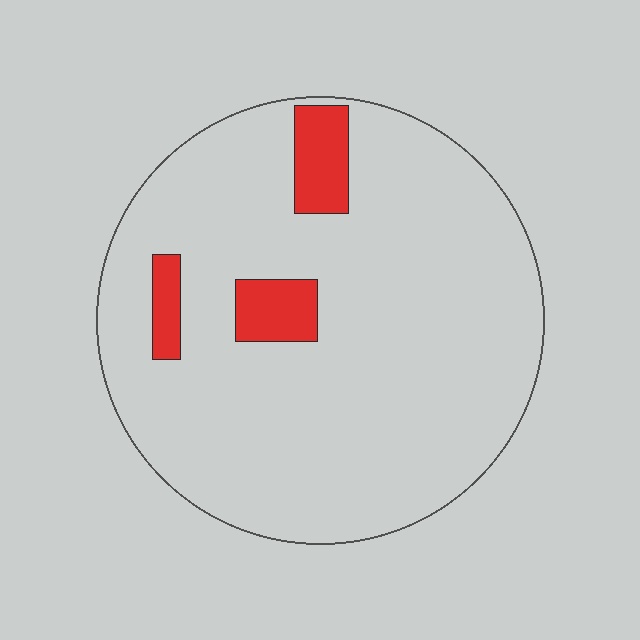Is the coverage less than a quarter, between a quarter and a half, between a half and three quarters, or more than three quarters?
Less than a quarter.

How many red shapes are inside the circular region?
3.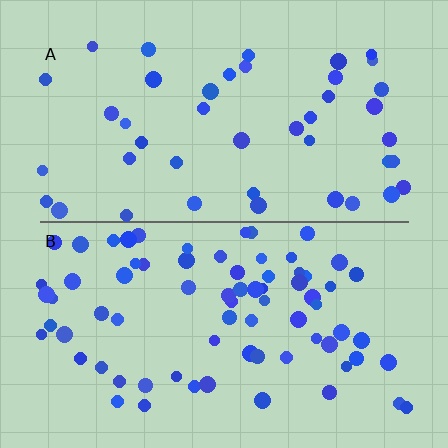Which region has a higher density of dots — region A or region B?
B (the bottom).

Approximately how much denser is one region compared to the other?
Approximately 1.7× — region B over region A.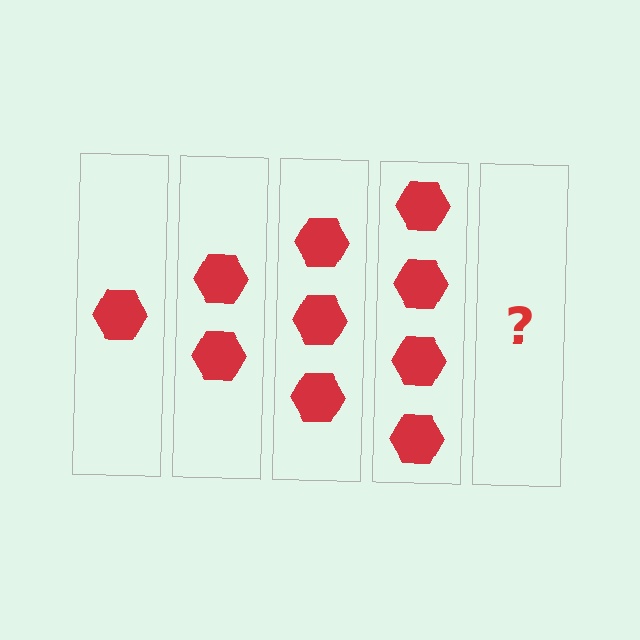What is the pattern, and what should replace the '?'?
The pattern is that each step adds one more hexagon. The '?' should be 5 hexagons.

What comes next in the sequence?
The next element should be 5 hexagons.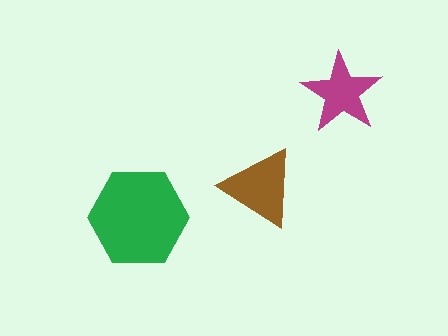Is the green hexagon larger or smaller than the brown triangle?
Larger.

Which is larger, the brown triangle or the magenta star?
The brown triangle.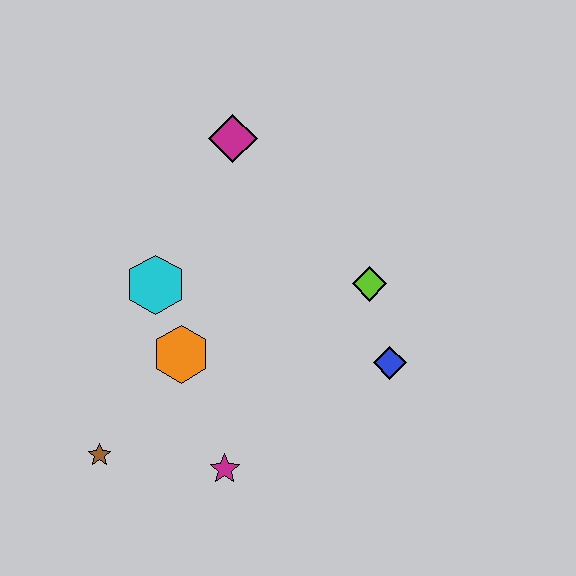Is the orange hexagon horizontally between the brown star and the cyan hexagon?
No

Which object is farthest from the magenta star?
The magenta diamond is farthest from the magenta star.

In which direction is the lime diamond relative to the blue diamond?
The lime diamond is above the blue diamond.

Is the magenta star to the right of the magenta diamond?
No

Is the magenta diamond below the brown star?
No